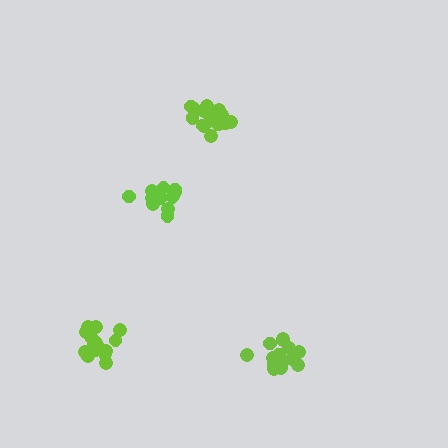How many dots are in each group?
Group 1: 18 dots, Group 2: 17 dots, Group 3: 14 dots, Group 4: 17 dots (66 total).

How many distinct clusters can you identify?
There are 4 distinct clusters.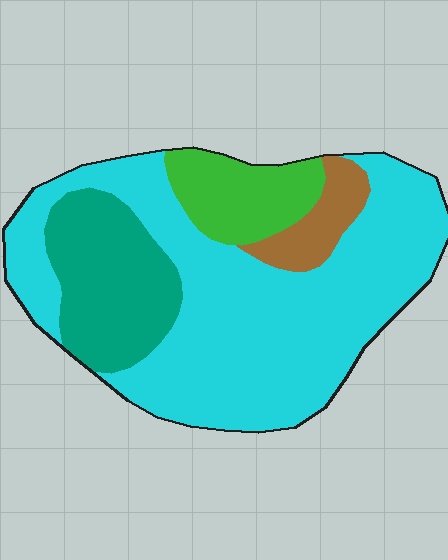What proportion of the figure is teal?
Teal takes up about one fifth (1/5) of the figure.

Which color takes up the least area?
Brown, at roughly 5%.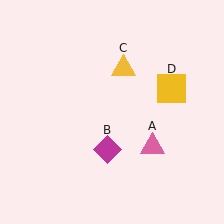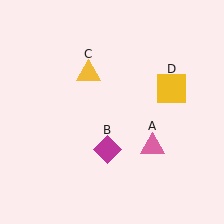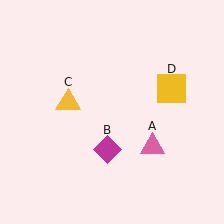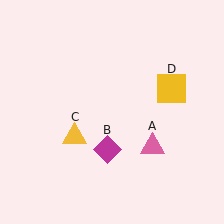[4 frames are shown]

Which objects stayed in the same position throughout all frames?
Pink triangle (object A) and magenta diamond (object B) and yellow square (object D) remained stationary.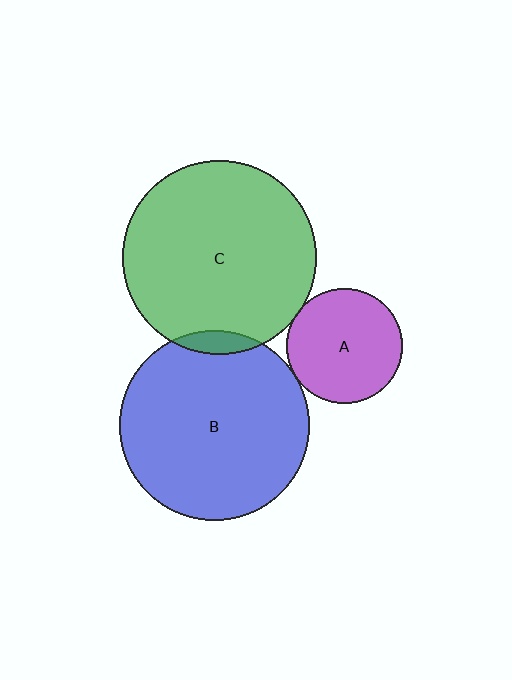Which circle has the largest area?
Circle C (green).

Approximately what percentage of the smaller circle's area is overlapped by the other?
Approximately 5%.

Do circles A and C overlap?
Yes.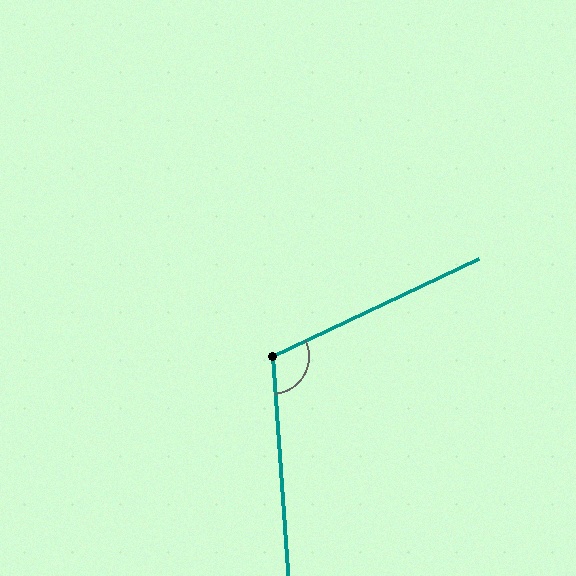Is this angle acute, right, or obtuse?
It is obtuse.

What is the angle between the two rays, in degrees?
Approximately 111 degrees.